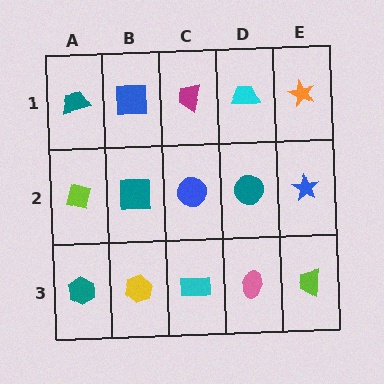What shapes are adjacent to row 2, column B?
A blue square (row 1, column B), a yellow hexagon (row 3, column B), a lime diamond (row 2, column A), a blue circle (row 2, column C).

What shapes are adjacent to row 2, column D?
A cyan trapezoid (row 1, column D), a pink ellipse (row 3, column D), a blue circle (row 2, column C), a blue star (row 2, column E).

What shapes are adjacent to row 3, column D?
A teal circle (row 2, column D), a cyan rectangle (row 3, column C), a lime trapezoid (row 3, column E).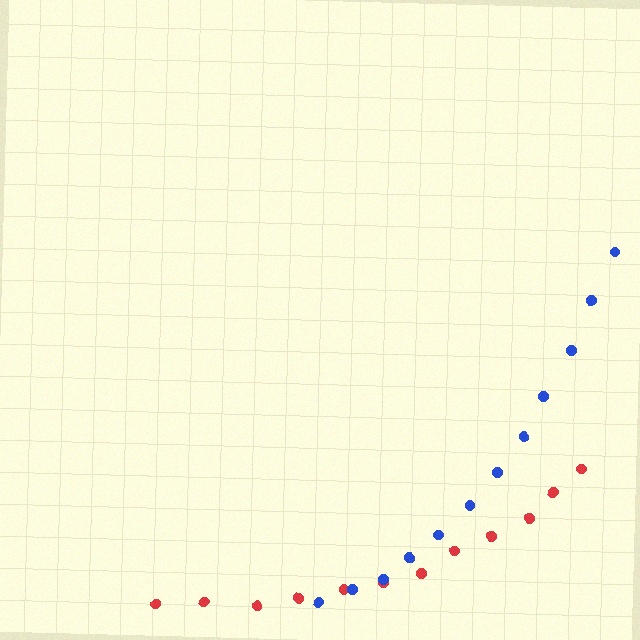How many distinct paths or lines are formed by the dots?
There are 2 distinct paths.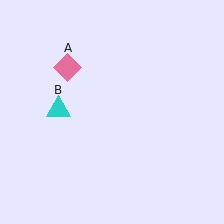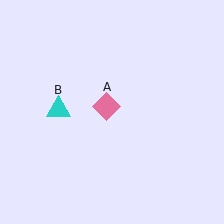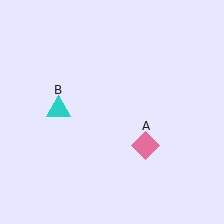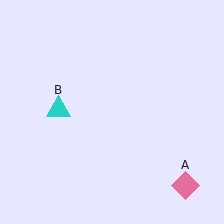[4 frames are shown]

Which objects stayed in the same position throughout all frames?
Cyan triangle (object B) remained stationary.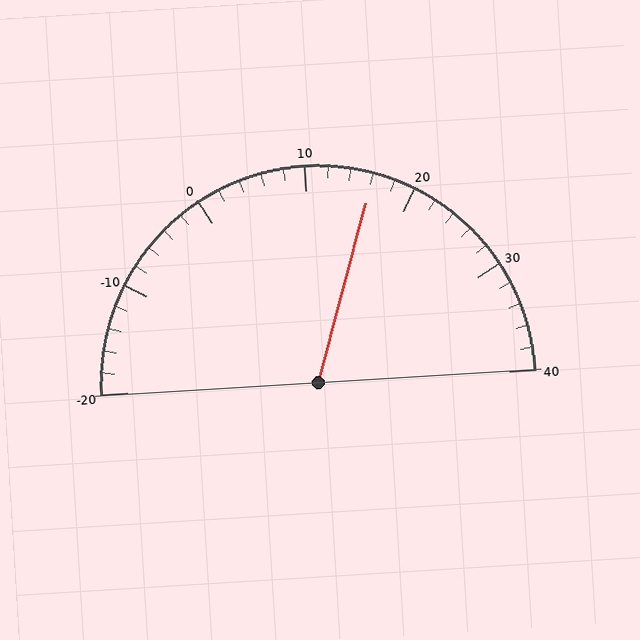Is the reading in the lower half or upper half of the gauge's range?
The reading is in the upper half of the range (-20 to 40).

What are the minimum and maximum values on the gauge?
The gauge ranges from -20 to 40.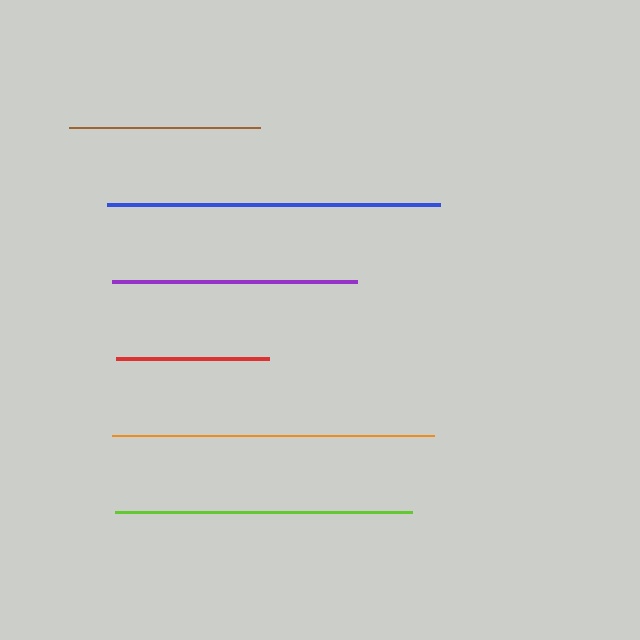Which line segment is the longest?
The blue line is the longest at approximately 332 pixels.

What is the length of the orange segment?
The orange segment is approximately 322 pixels long.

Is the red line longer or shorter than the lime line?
The lime line is longer than the red line.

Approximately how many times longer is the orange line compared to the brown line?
The orange line is approximately 1.7 times the length of the brown line.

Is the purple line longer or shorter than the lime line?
The lime line is longer than the purple line.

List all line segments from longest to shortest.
From longest to shortest: blue, orange, lime, purple, brown, red.